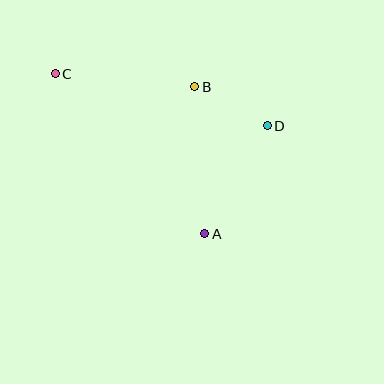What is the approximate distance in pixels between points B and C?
The distance between B and C is approximately 140 pixels.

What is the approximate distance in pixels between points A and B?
The distance between A and B is approximately 147 pixels.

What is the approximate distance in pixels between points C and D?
The distance between C and D is approximately 218 pixels.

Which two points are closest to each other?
Points B and D are closest to each other.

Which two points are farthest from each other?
Points A and C are farthest from each other.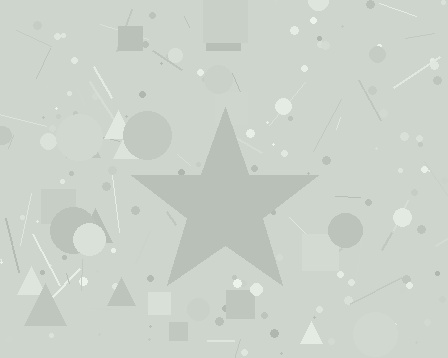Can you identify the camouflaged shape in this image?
The camouflaged shape is a star.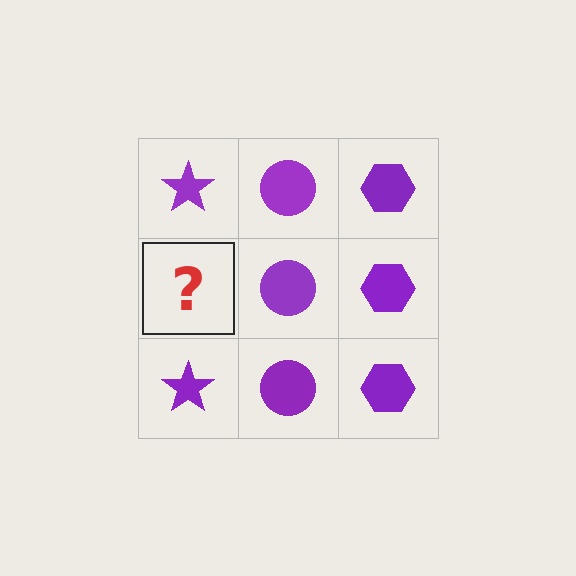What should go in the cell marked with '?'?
The missing cell should contain a purple star.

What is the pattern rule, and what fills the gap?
The rule is that each column has a consistent shape. The gap should be filled with a purple star.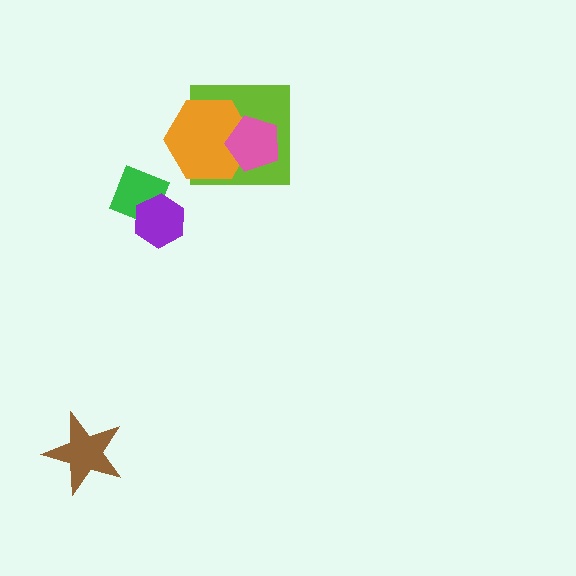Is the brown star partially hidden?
No, no other shape covers it.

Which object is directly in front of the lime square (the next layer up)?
The orange hexagon is directly in front of the lime square.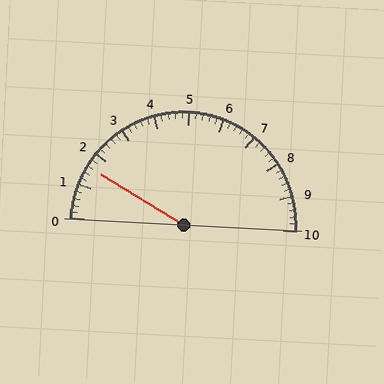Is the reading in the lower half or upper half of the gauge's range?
The reading is in the lower half of the range (0 to 10).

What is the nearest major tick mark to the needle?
The nearest major tick mark is 2.